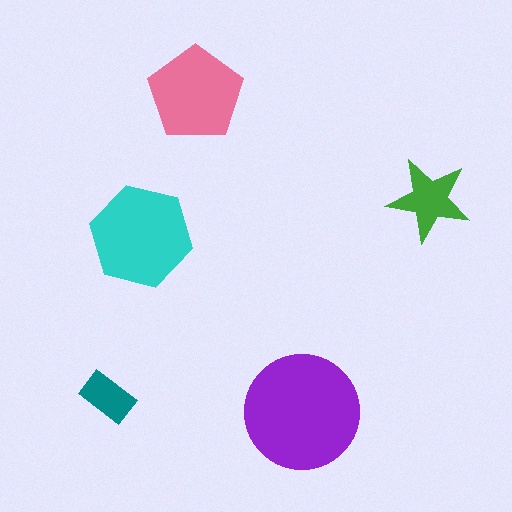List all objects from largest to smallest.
The purple circle, the cyan hexagon, the pink pentagon, the green star, the teal rectangle.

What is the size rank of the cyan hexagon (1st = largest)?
2nd.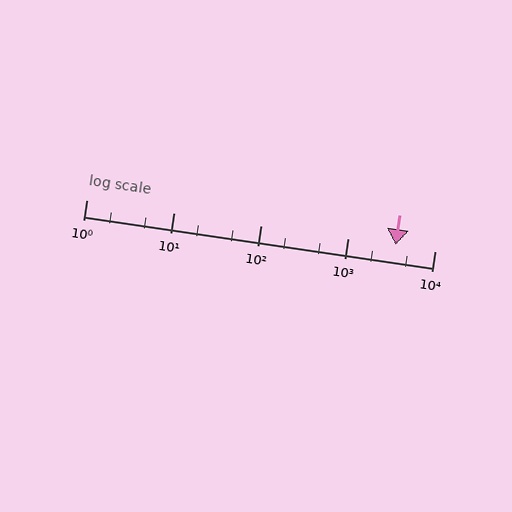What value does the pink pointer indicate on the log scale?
The pointer indicates approximately 3600.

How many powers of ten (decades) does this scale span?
The scale spans 4 decades, from 1 to 10000.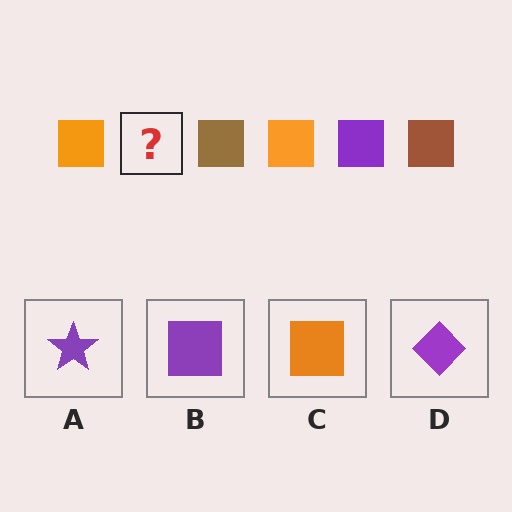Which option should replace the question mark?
Option B.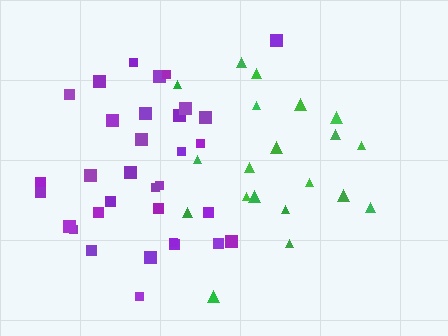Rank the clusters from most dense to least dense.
purple, green.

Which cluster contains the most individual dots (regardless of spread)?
Purple (33).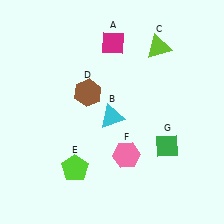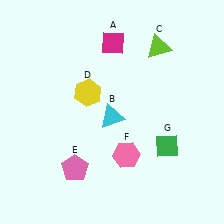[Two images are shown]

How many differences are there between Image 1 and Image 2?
There are 2 differences between the two images.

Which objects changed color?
D changed from brown to yellow. E changed from lime to pink.